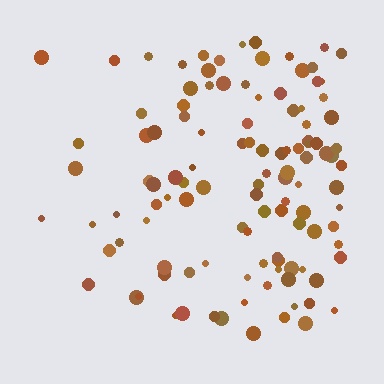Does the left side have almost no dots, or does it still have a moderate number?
Still a moderate number, just noticeably fewer than the right.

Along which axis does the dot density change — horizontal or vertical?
Horizontal.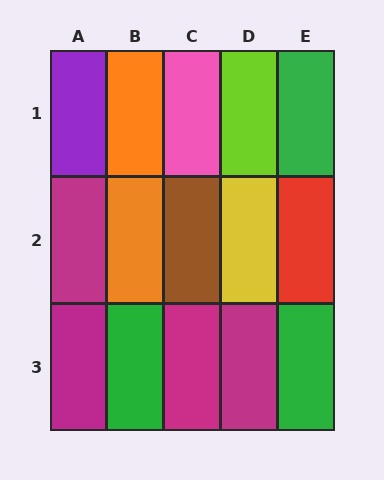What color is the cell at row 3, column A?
Magenta.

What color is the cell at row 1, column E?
Green.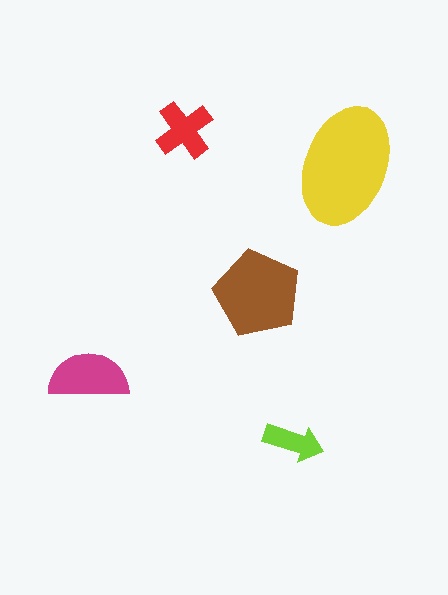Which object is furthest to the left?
The magenta semicircle is leftmost.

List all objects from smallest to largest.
The lime arrow, the red cross, the magenta semicircle, the brown pentagon, the yellow ellipse.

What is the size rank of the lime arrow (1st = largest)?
5th.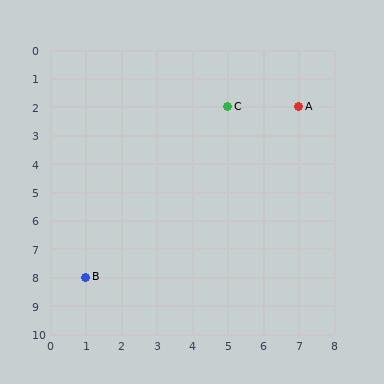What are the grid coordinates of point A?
Point A is at grid coordinates (7, 2).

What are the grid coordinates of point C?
Point C is at grid coordinates (5, 2).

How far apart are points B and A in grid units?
Points B and A are 6 columns and 6 rows apart (about 8.5 grid units diagonally).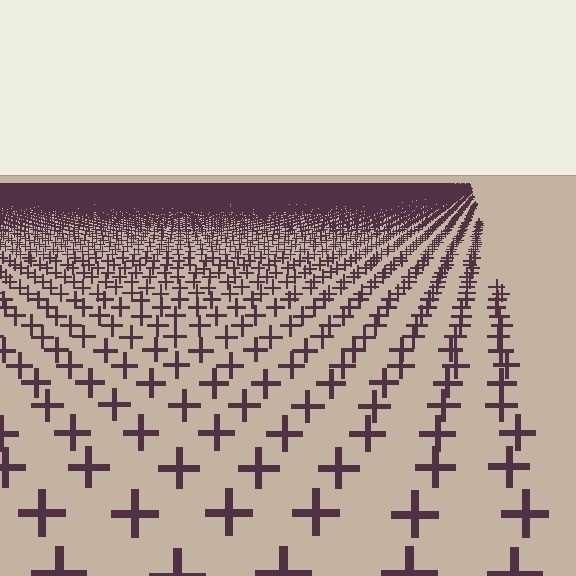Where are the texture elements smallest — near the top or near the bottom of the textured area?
Near the top.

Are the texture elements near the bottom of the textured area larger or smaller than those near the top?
Larger. Near the bottom, elements are closer to the viewer and appear at a bigger on-screen size.